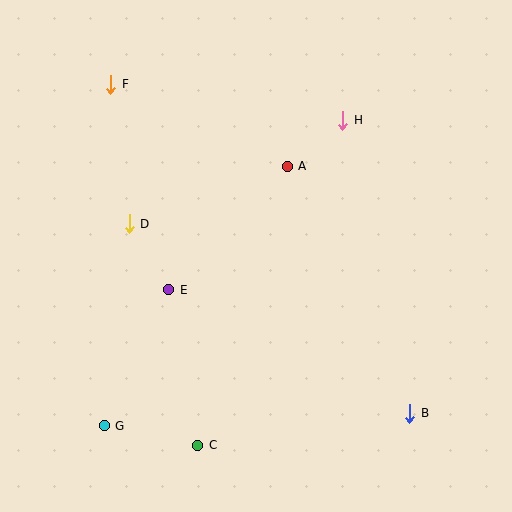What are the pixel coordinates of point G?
Point G is at (104, 426).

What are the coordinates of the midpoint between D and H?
The midpoint between D and H is at (236, 172).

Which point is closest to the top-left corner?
Point F is closest to the top-left corner.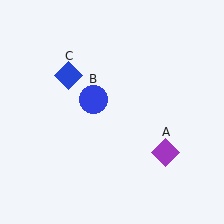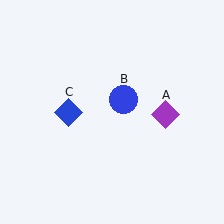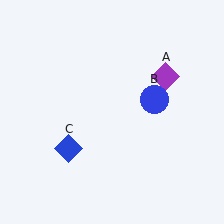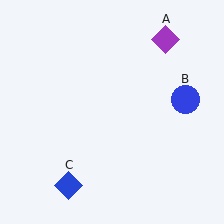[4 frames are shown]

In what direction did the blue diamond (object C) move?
The blue diamond (object C) moved down.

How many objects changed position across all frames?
3 objects changed position: purple diamond (object A), blue circle (object B), blue diamond (object C).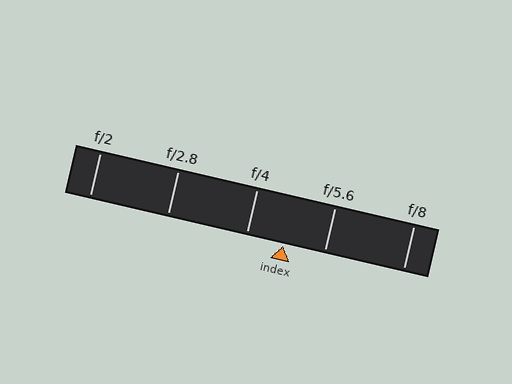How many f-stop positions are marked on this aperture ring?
There are 5 f-stop positions marked.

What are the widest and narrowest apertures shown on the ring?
The widest aperture shown is f/2 and the narrowest is f/8.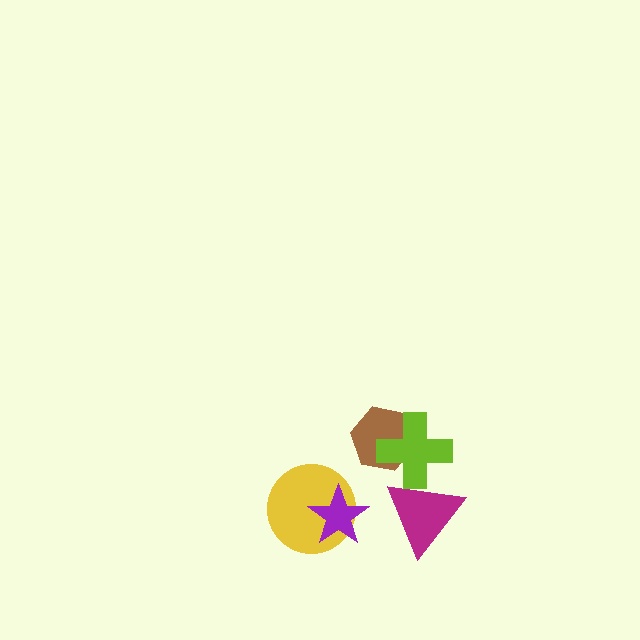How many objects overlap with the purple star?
1 object overlaps with the purple star.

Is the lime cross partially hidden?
No, no other shape covers it.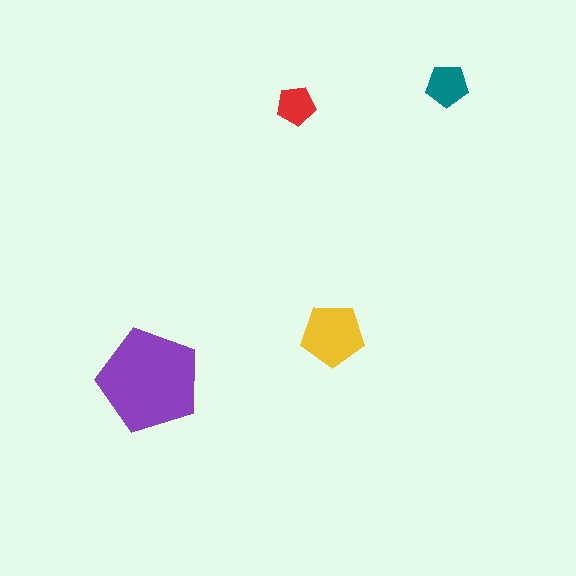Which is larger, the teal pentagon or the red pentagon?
The teal one.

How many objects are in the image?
There are 4 objects in the image.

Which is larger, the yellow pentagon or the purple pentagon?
The purple one.